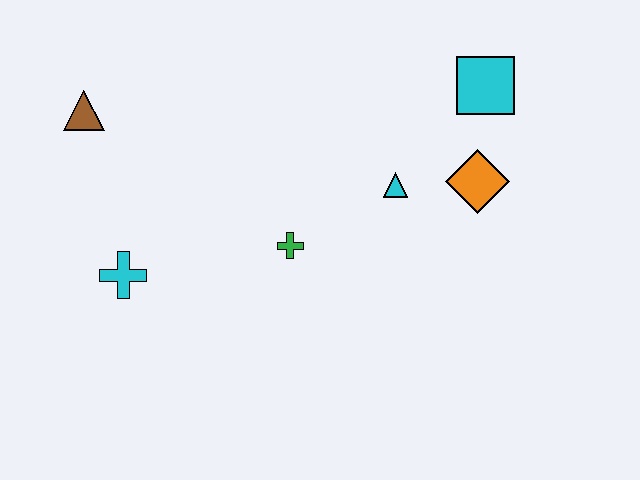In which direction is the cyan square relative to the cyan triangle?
The cyan square is above the cyan triangle.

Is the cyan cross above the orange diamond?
No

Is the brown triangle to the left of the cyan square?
Yes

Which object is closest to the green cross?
The cyan triangle is closest to the green cross.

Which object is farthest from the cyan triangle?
The brown triangle is farthest from the cyan triangle.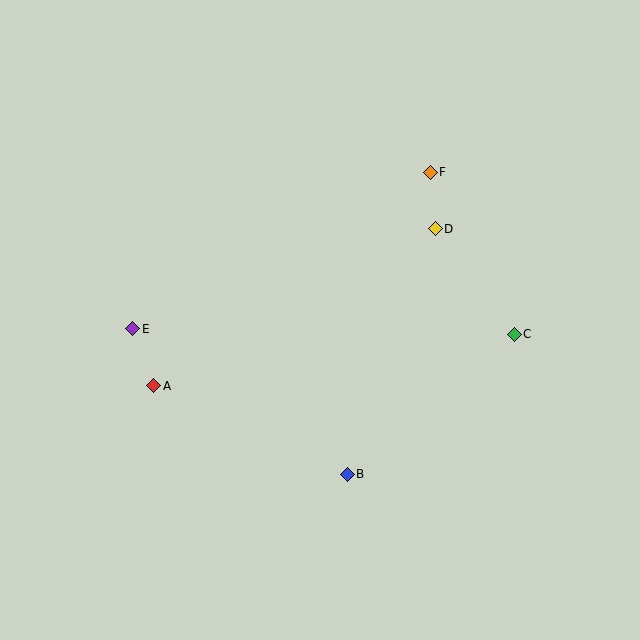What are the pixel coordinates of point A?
Point A is at (154, 386).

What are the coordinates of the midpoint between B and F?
The midpoint between B and F is at (389, 323).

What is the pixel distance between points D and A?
The distance between D and A is 322 pixels.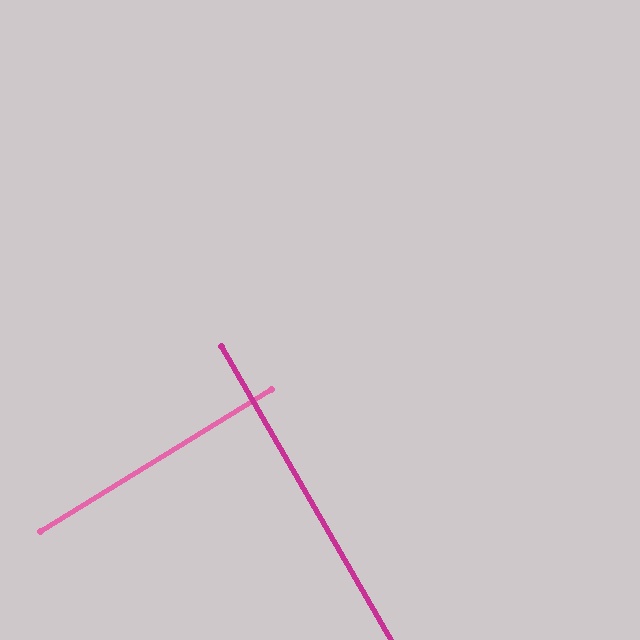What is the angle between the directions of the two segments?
Approximately 89 degrees.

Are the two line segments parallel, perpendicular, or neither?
Perpendicular — they meet at approximately 89°.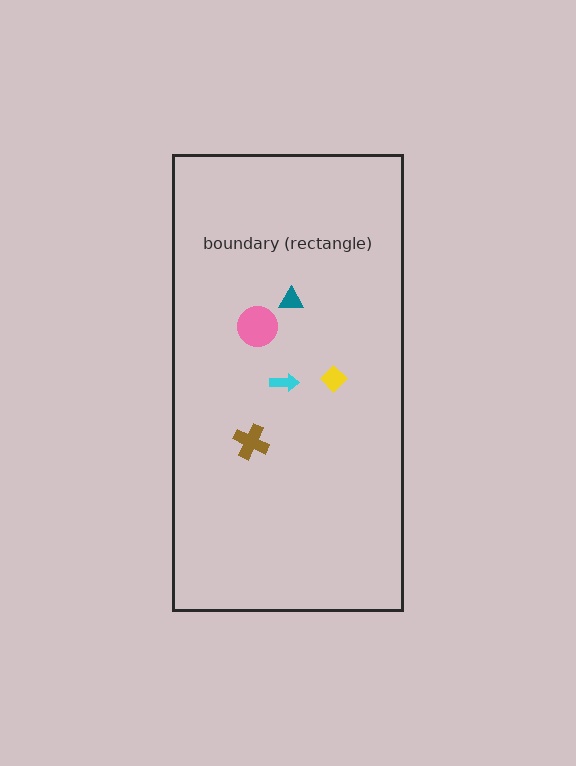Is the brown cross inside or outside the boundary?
Inside.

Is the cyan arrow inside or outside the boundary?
Inside.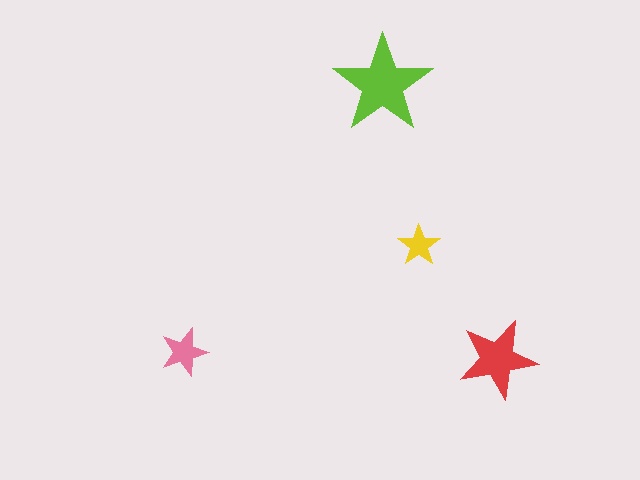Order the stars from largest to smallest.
the lime one, the red one, the pink one, the yellow one.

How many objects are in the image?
There are 4 objects in the image.